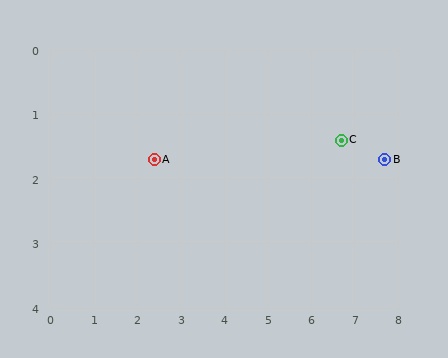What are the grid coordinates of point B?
Point B is at approximately (7.7, 1.7).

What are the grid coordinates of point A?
Point A is at approximately (2.4, 1.7).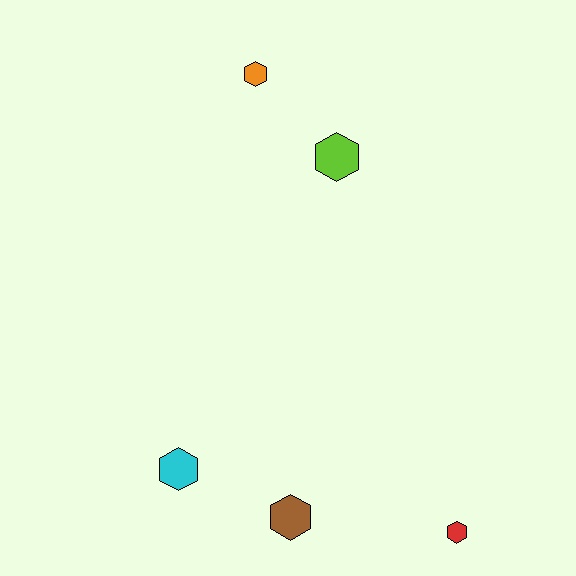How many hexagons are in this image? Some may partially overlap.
There are 5 hexagons.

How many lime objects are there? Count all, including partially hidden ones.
There is 1 lime object.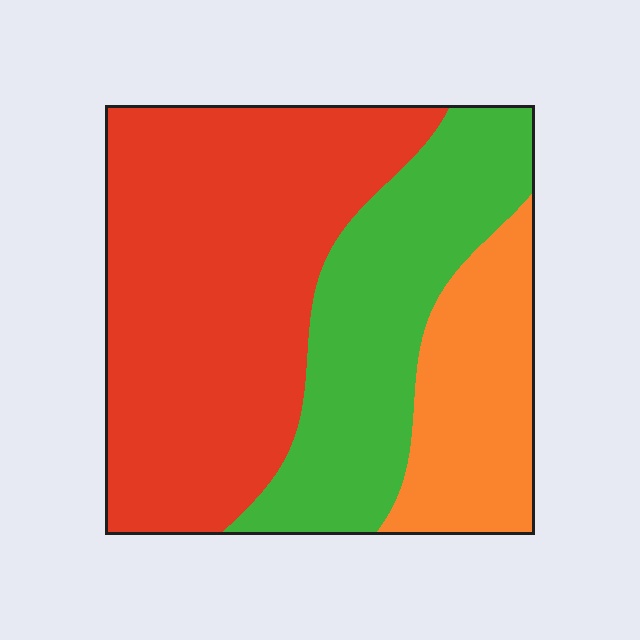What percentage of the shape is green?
Green covers around 30% of the shape.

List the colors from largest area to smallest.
From largest to smallest: red, green, orange.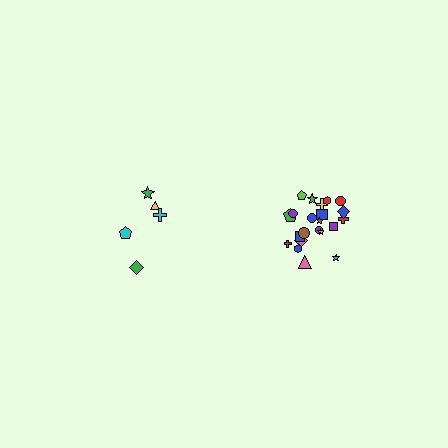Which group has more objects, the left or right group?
The right group.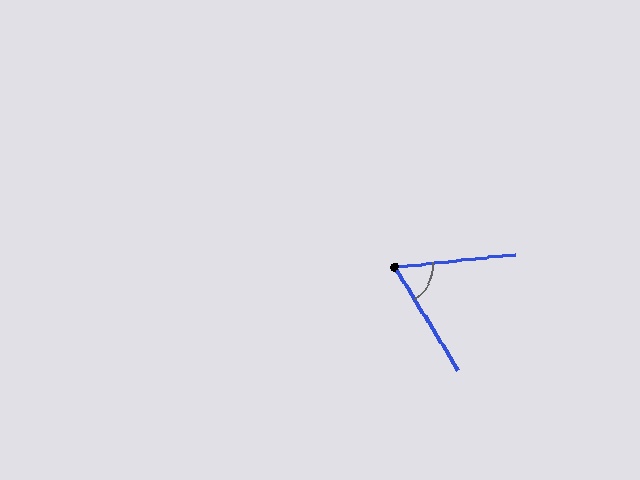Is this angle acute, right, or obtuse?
It is acute.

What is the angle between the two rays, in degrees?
Approximately 64 degrees.